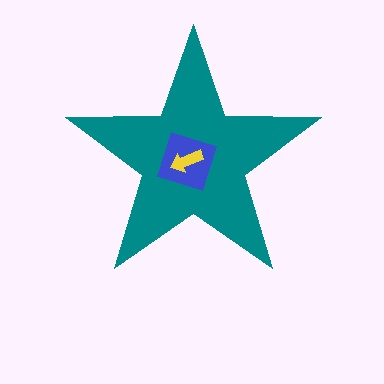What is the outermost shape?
The teal star.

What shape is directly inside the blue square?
The yellow arrow.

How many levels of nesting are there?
3.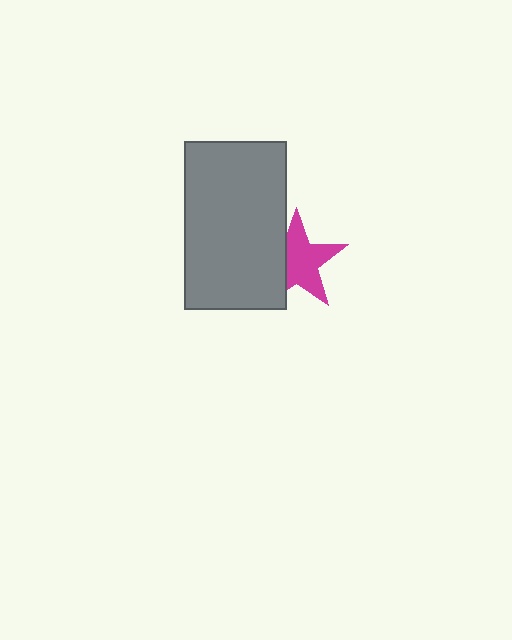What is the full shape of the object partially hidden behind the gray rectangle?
The partially hidden object is a magenta star.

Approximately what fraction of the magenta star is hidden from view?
Roughly 33% of the magenta star is hidden behind the gray rectangle.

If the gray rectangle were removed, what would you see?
You would see the complete magenta star.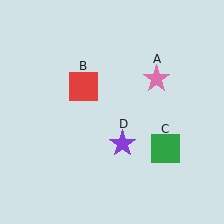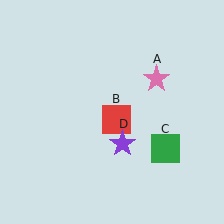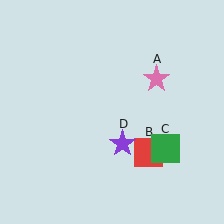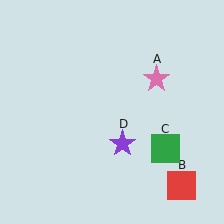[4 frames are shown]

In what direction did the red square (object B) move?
The red square (object B) moved down and to the right.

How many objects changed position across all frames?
1 object changed position: red square (object B).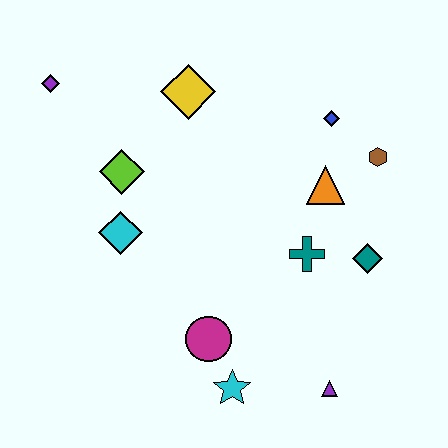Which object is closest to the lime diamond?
The cyan diamond is closest to the lime diamond.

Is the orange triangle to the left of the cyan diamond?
No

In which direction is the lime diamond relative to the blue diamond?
The lime diamond is to the left of the blue diamond.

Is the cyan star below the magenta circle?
Yes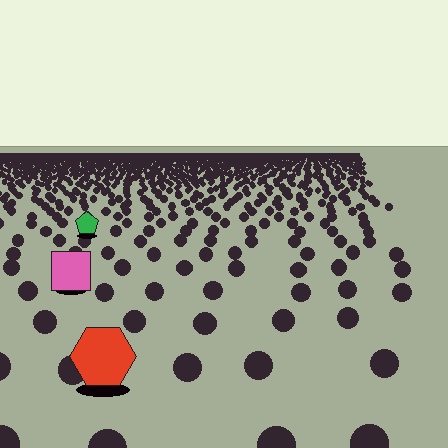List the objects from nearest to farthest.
From nearest to farthest: the red hexagon, the pink square, the green pentagon.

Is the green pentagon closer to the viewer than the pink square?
No. The pink square is closer — you can tell from the texture gradient: the ground texture is coarser near it.